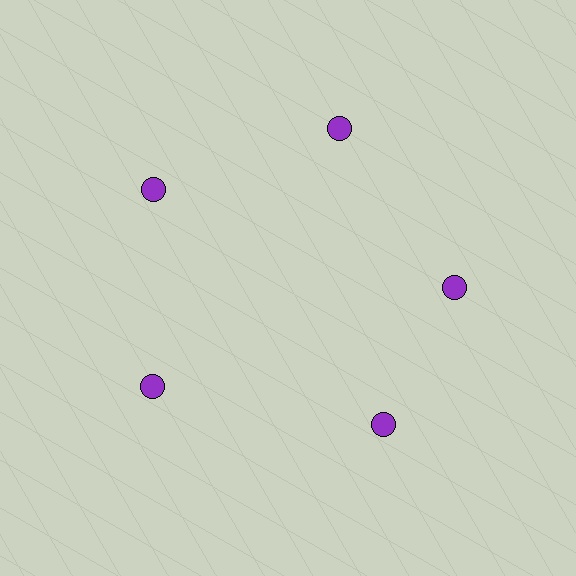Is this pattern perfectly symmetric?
No. The 5 purple circles are arranged in a ring, but one element near the 5 o'clock position is rotated out of alignment along the ring, breaking the 5-fold rotational symmetry.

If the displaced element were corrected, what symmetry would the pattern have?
It would have 5-fold rotational symmetry — the pattern would map onto itself every 72 degrees.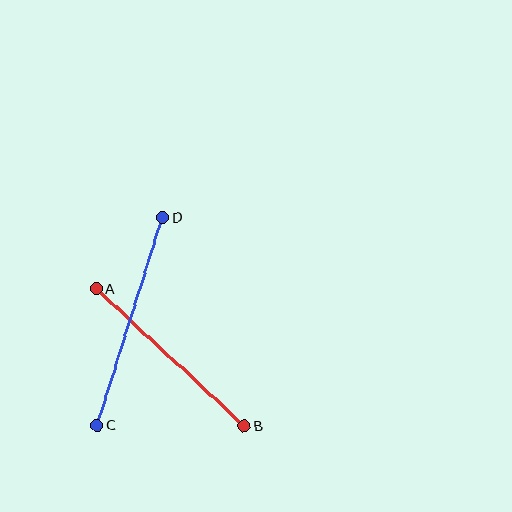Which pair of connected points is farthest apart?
Points C and D are farthest apart.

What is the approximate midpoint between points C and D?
The midpoint is at approximately (130, 322) pixels.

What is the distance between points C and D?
The distance is approximately 218 pixels.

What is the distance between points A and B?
The distance is approximately 202 pixels.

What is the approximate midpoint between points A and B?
The midpoint is at approximately (170, 358) pixels.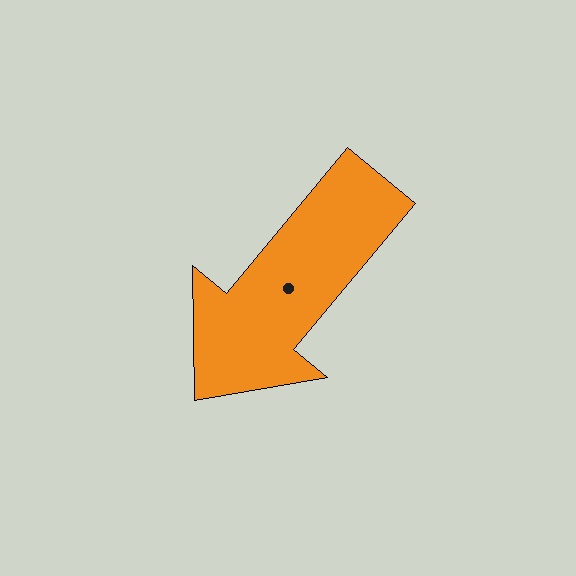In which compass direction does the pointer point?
Southwest.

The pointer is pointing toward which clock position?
Roughly 7 o'clock.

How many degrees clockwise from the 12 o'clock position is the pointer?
Approximately 220 degrees.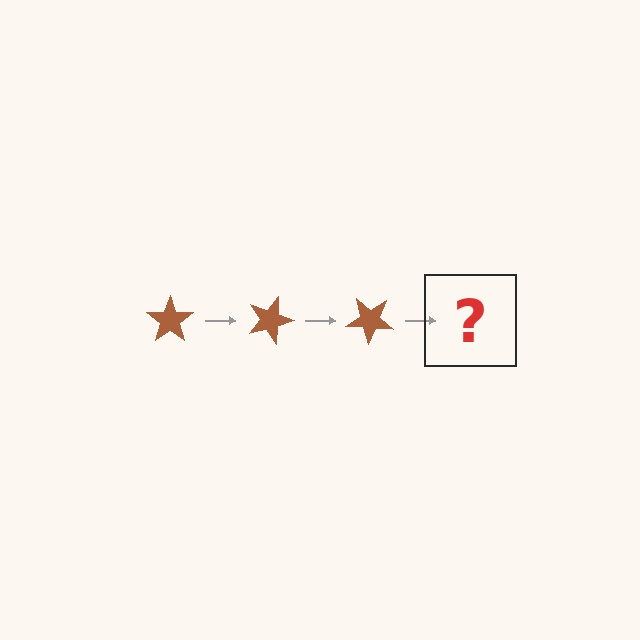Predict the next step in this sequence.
The next step is a brown star rotated 60 degrees.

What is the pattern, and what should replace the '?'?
The pattern is that the star rotates 20 degrees each step. The '?' should be a brown star rotated 60 degrees.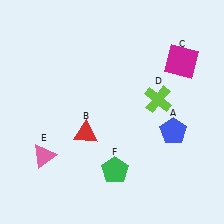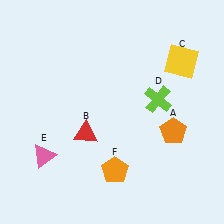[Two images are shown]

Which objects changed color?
A changed from blue to orange. C changed from magenta to yellow. F changed from green to orange.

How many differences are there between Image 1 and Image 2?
There are 3 differences between the two images.